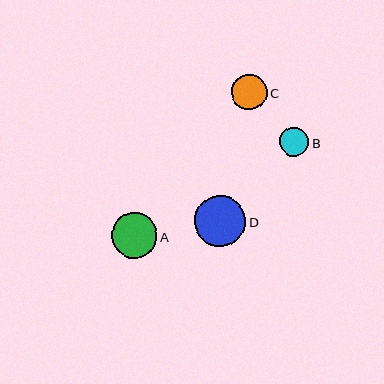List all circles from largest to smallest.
From largest to smallest: D, A, C, B.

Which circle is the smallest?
Circle B is the smallest with a size of approximately 29 pixels.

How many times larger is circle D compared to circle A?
Circle D is approximately 1.1 times the size of circle A.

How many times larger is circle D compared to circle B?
Circle D is approximately 1.8 times the size of circle B.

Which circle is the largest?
Circle D is the largest with a size of approximately 51 pixels.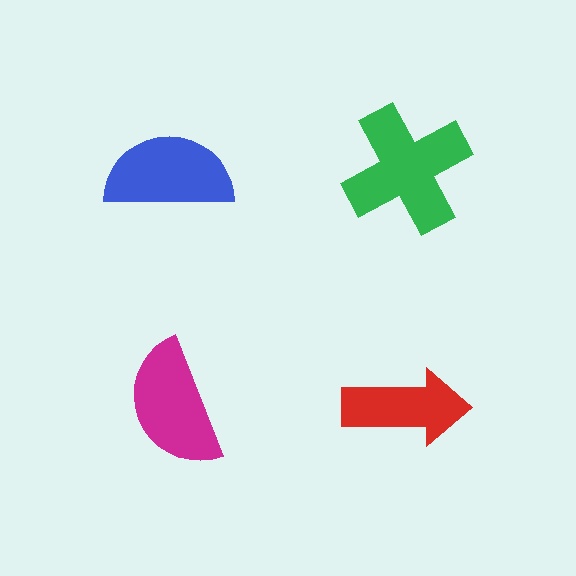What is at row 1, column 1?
A blue semicircle.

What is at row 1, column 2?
A green cross.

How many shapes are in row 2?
2 shapes.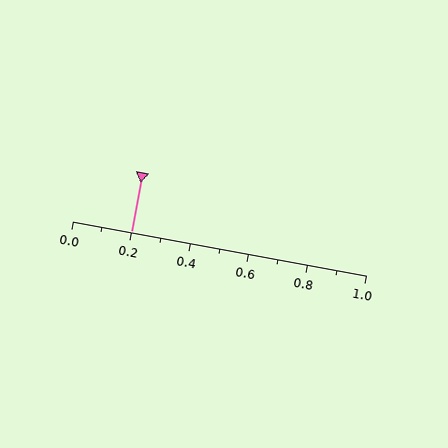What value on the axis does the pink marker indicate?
The marker indicates approximately 0.2.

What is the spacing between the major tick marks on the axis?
The major ticks are spaced 0.2 apart.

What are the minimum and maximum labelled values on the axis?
The axis runs from 0.0 to 1.0.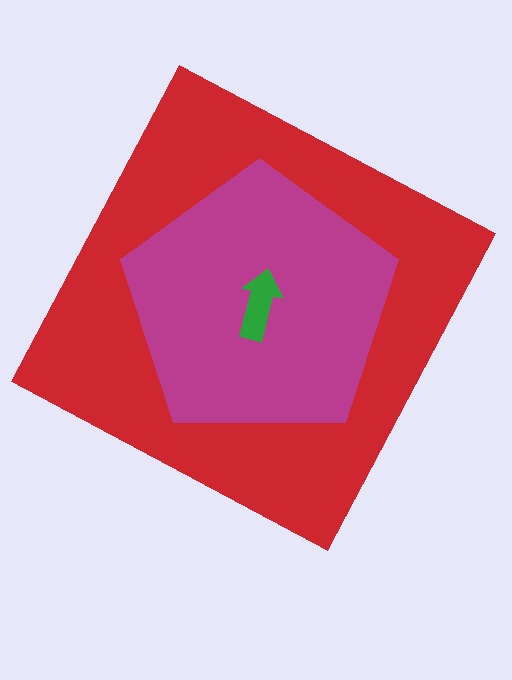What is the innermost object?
The green arrow.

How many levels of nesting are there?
3.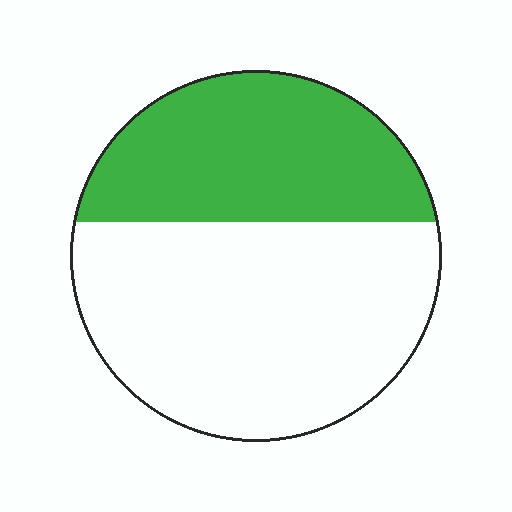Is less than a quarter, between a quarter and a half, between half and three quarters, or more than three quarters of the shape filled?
Between a quarter and a half.